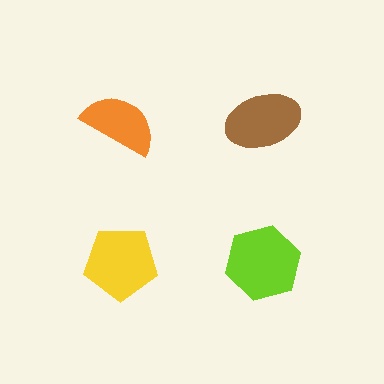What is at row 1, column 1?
An orange semicircle.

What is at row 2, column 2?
A lime hexagon.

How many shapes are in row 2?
2 shapes.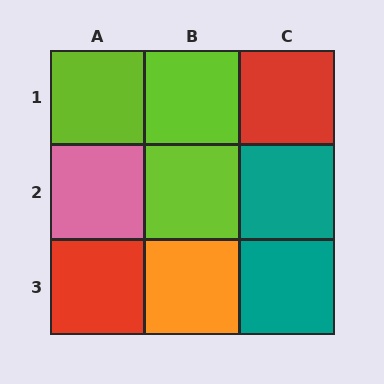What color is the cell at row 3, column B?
Orange.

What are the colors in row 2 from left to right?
Pink, lime, teal.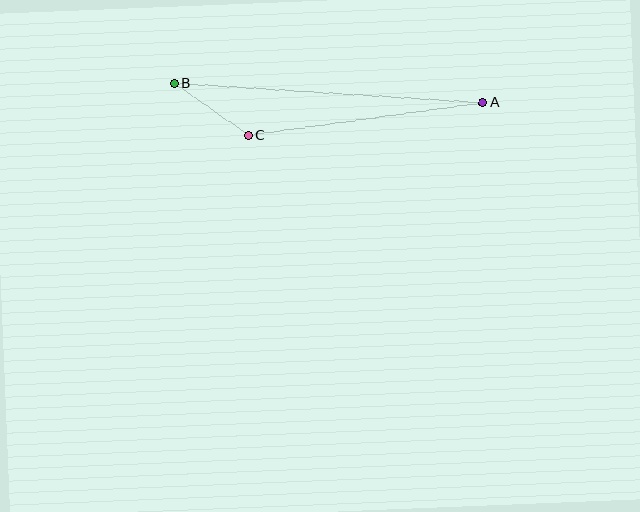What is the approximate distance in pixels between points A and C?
The distance between A and C is approximately 236 pixels.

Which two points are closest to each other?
Points B and C are closest to each other.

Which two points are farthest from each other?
Points A and B are farthest from each other.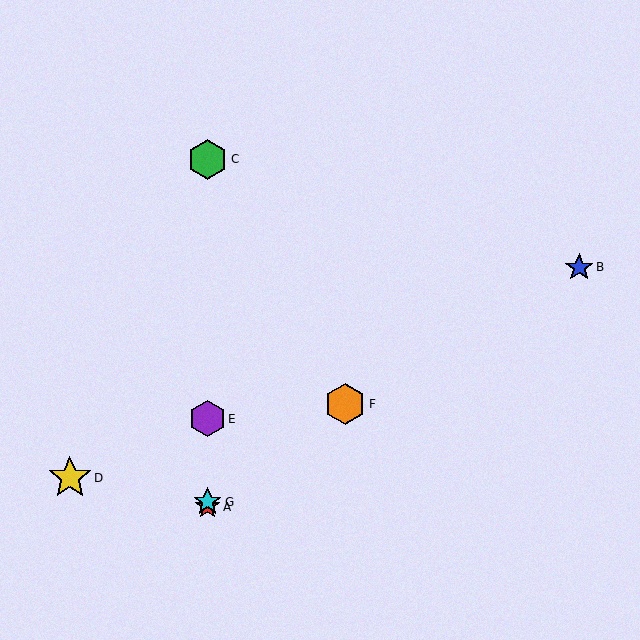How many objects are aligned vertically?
4 objects (A, C, E, G) are aligned vertically.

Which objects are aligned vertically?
Objects A, C, E, G are aligned vertically.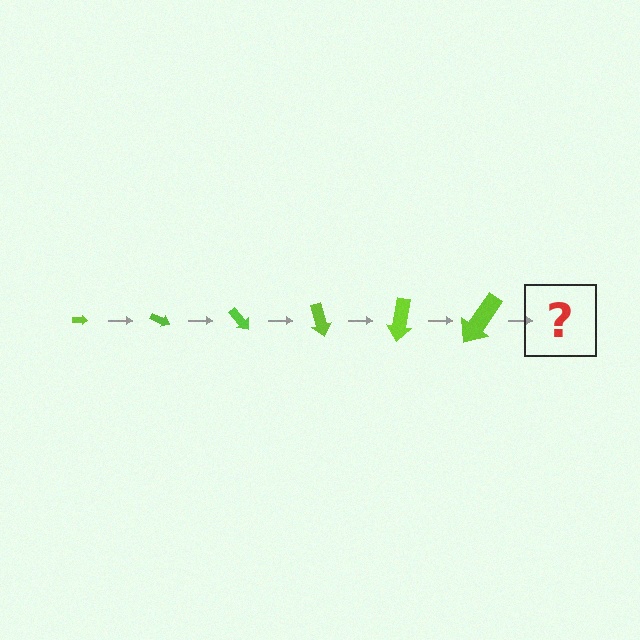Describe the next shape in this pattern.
It should be an arrow, larger than the previous one and rotated 150 degrees from the start.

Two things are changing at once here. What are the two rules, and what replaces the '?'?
The two rules are that the arrow grows larger each step and it rotates 25 degrees each step. The '?' should be an arrow, larger than the previous one and rotated 150 degrees from the start.